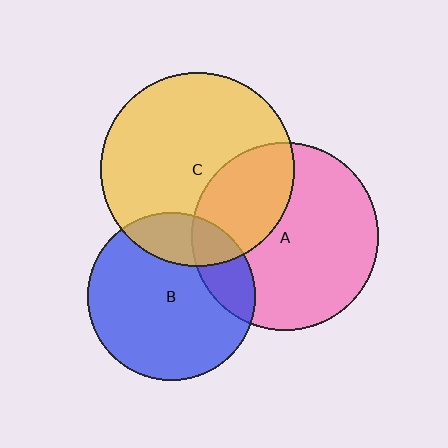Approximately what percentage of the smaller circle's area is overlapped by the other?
Approximately 20%.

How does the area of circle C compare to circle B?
Approximately 1.3 times.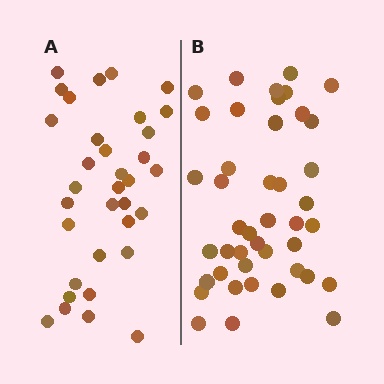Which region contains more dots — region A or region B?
Region B (the right region) has more dots.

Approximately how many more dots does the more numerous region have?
Region B has roughly 8 or so more dots than region A.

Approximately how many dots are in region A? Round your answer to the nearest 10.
About 30 dots. (The exact count is 34, which rounds to 30.)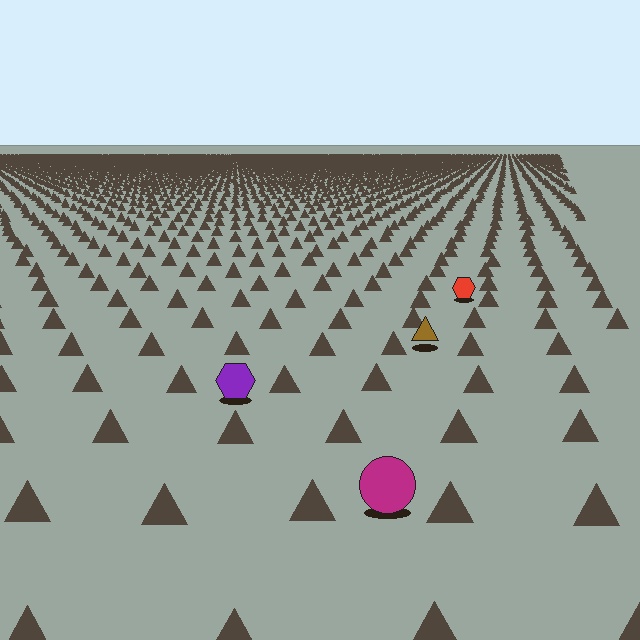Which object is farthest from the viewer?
The red hexagon is farthest from the viewer. It appears smaller and the ground texture around it is denser.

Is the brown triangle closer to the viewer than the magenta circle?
No. The magenta circle is closer — you can tell from the texture gradient: the ground texture is coarser near it.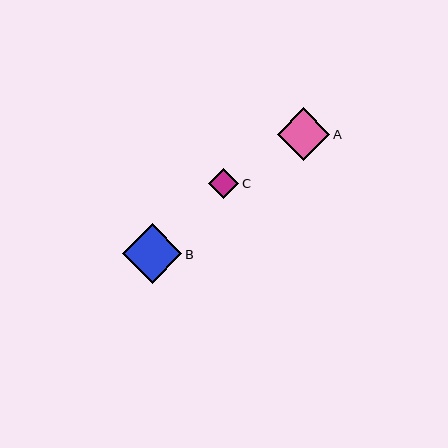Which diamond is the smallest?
Diamond C is the smallest with a size of approximately 30 pixels.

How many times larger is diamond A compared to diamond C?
Diamond A is approximately 1.7 times the size of diamond C.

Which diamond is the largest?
Diamond B is the largest with a size of approximately 60 pixels.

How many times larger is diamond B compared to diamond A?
Diamond B is approximately 1.1 times the size of diamond A.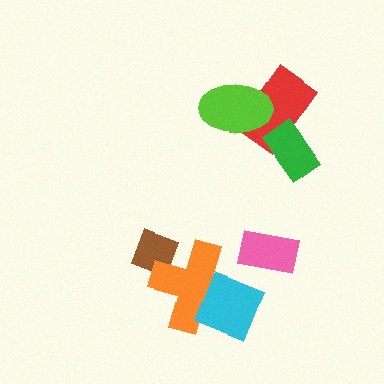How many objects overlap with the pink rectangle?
0 objects overlap with the pink rectangle.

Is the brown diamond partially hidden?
Yes, it is partially covered by another shape.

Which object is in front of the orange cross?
The cyan diamond is in front of the orange cross.